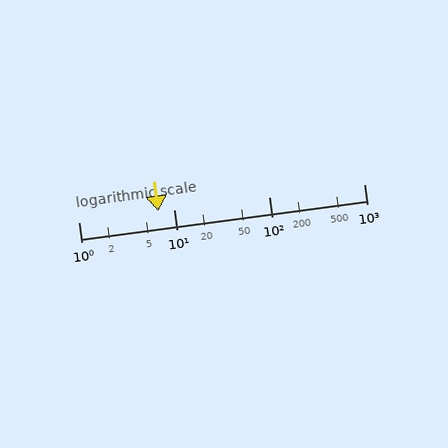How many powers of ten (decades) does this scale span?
The scale spans 3 decades, from 1 to 1000.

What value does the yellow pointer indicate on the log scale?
The pointer indicates approximately 6.9.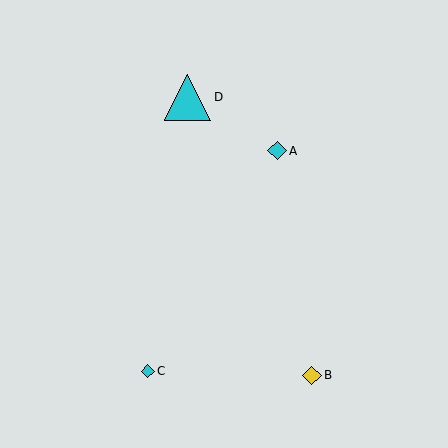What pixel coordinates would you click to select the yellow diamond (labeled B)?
Click at (312, 375) to select the yellow diamond B.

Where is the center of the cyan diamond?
The center of the cyan diamond is at (277, 151).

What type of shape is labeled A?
Shape A is a cyan diamond.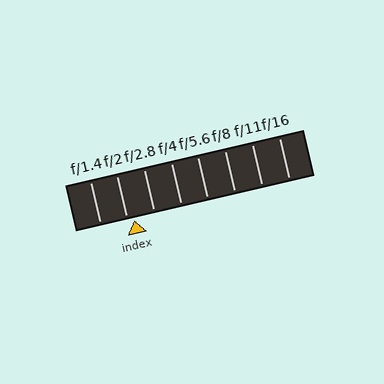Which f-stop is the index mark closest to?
The index mark is closest to f/2.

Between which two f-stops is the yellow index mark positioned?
The index mark is between f/2 and f/2.8.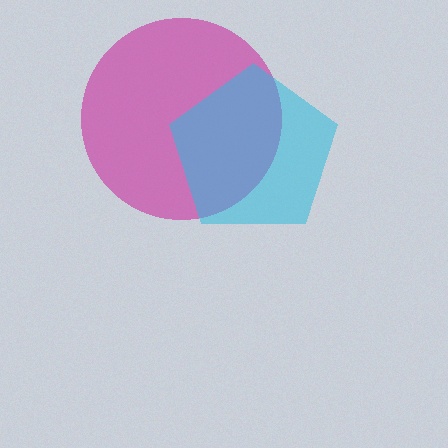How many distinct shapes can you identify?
There are 2 distinct shapes: a magenta circle, a cyan pentagon.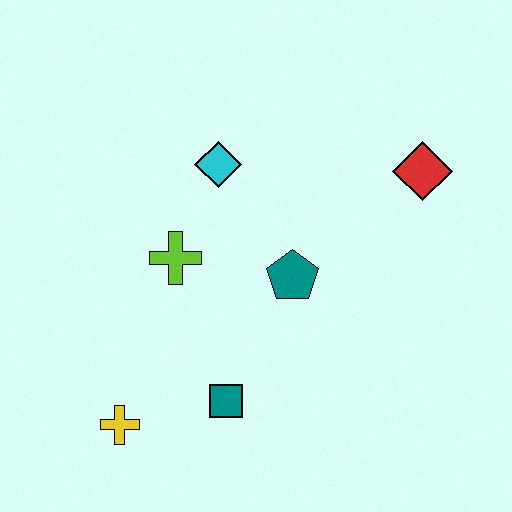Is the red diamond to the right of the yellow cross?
Yes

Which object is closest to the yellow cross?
The teal square is closest to the yellow cross.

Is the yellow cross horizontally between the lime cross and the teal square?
No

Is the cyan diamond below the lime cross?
No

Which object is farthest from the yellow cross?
The red diamond is farthest from the yellow cross.